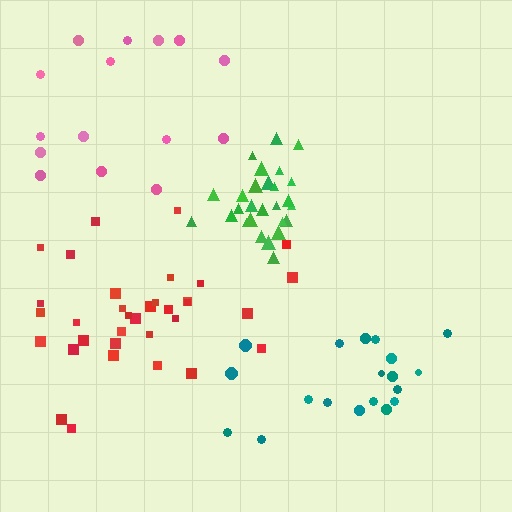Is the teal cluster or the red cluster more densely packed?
Red.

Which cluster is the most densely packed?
Green.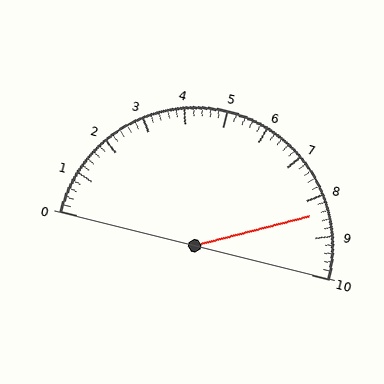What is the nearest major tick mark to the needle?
The nearest major tick mark is 8.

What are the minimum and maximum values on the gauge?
The gauge ranges from 0 to 10.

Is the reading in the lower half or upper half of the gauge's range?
The reading is in the upper half of the range (0 to 10).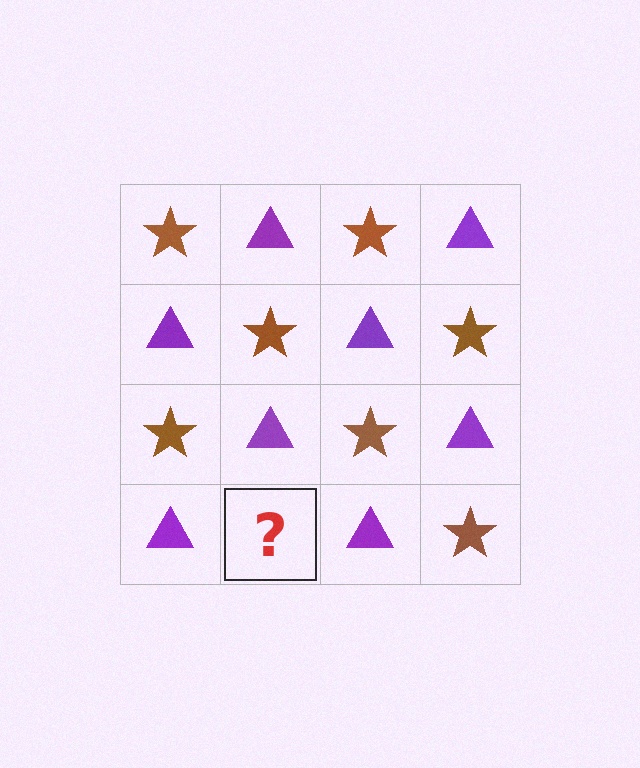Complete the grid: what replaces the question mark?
The question mark should be replaced with a brown star.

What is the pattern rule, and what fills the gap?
The rule is that it alternates brown star and purple triangle in a checkerboard pattern. The gap should be filled with a brown star.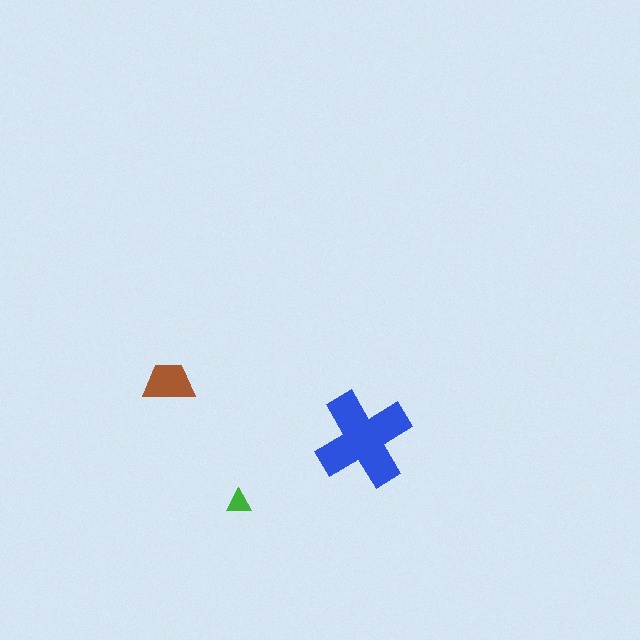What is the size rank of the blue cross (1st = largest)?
1st.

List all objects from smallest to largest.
The green triangle, the brown trapezoid, the blue cross.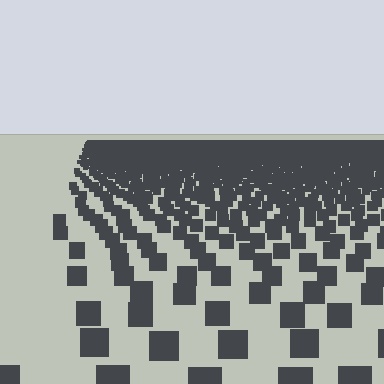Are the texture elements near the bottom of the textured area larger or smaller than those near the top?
Larger. Near the bottom, elements are closer to the viewer and appear at a bigger on-screen size.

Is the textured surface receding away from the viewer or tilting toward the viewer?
The surface is receding away from the viewer. Texture elements get smaller and denser toward the top.